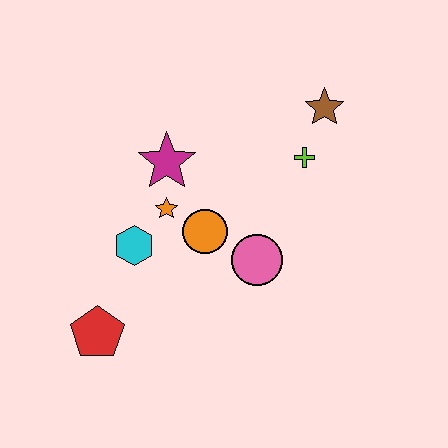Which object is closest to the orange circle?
The orange star is closest to the orange circle.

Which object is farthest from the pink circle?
The red pentagon is farthest from the pink circle.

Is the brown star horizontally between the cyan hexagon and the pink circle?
No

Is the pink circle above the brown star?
No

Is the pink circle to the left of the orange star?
No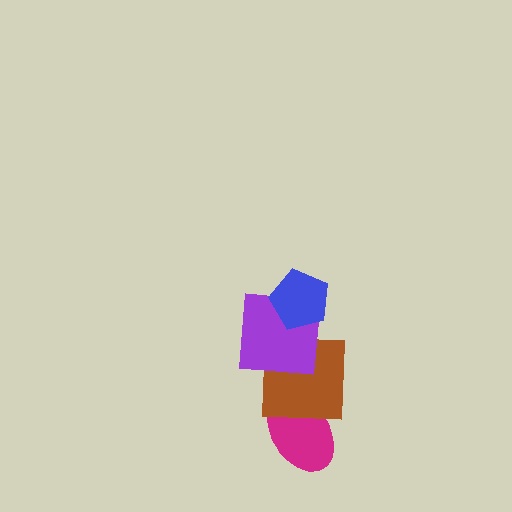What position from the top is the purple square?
The purple square is 2nd from the top.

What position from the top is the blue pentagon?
The blue pentagon is 1st from the top.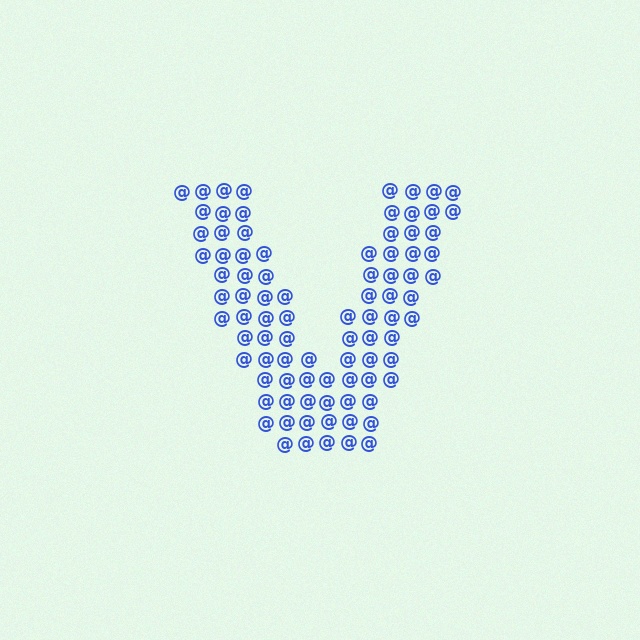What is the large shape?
The large shape is the letter V.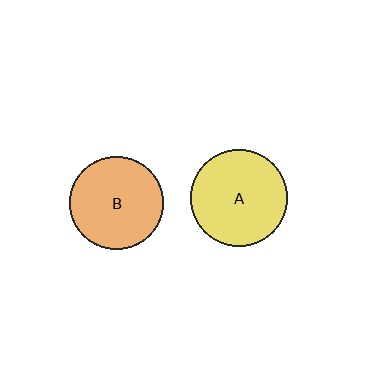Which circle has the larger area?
Circle A (yellow).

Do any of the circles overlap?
No, none of the circles overlap.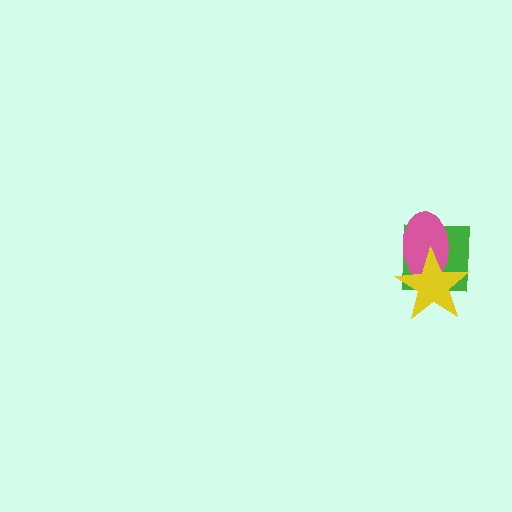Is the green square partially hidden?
Yes, it is partially covered by another shape.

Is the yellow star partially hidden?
No, no other shape covers it.